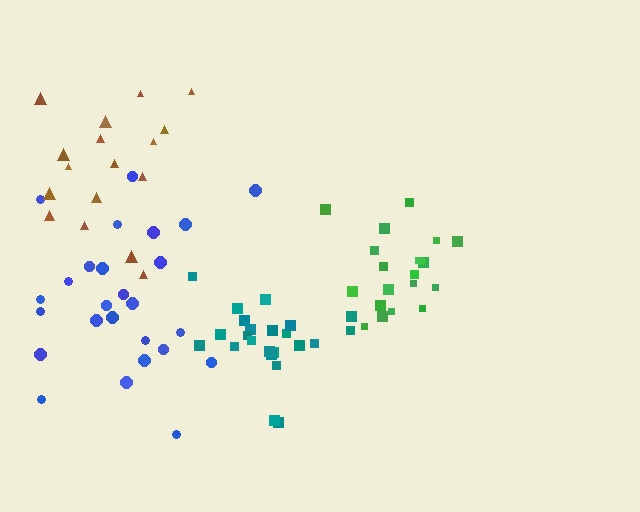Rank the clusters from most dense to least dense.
green, teal, brown, blue.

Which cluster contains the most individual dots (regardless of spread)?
Blue (26).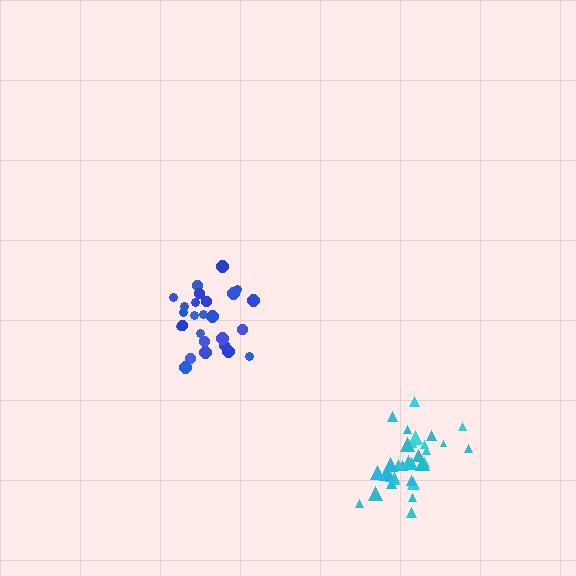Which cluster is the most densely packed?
Cyan.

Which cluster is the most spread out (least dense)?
Blue.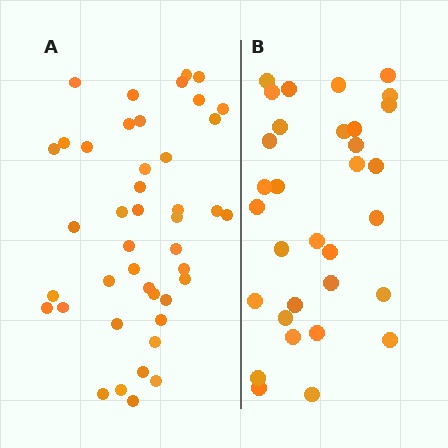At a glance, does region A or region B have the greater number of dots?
Region A (the left region) has more dots.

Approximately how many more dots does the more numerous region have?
Region A has roughly 12 or so more dots than region B.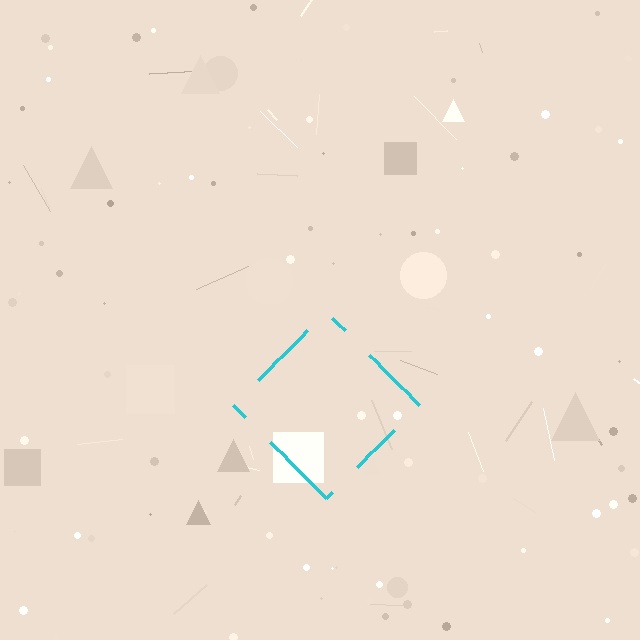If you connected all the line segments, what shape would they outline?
They would outline a diamond.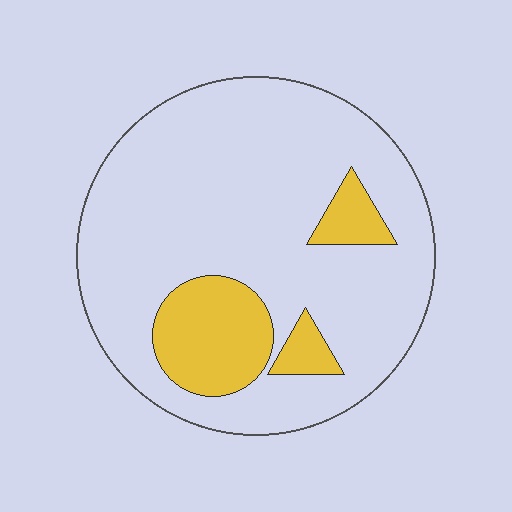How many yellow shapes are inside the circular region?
3.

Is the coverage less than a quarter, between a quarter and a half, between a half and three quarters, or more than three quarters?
Less than a quarter.